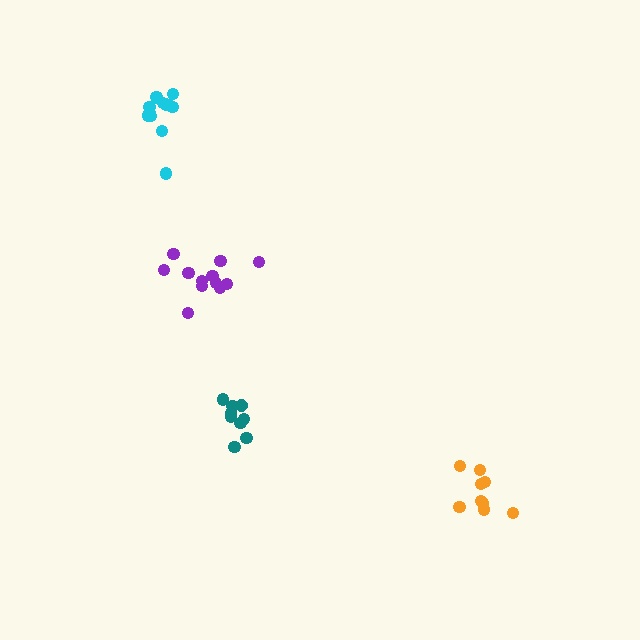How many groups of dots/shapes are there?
There are 4 groups.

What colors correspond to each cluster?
The clusters are colored: purple, teal, orange, cyan.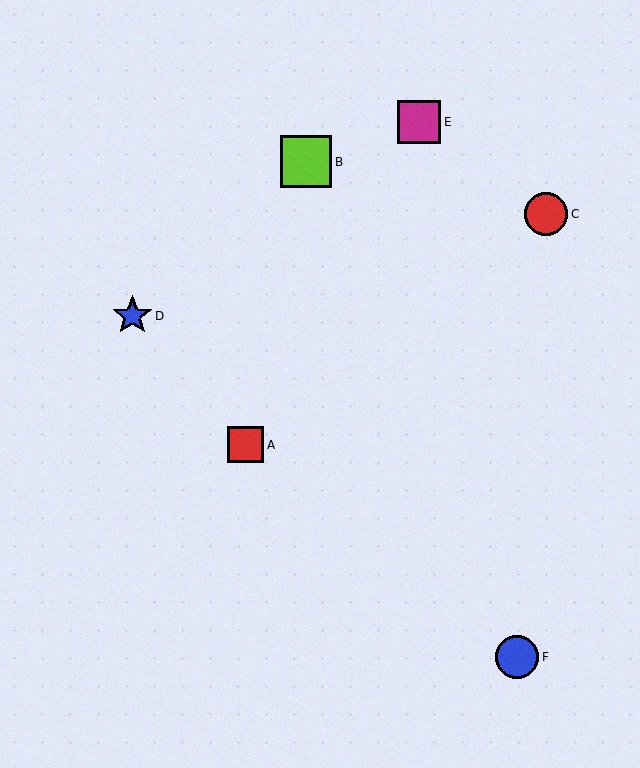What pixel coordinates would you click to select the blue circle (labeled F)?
Click at (517, 657) to select the blue circle F.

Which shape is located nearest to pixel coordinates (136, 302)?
The blue star (labeled D) at (132, 316) is nearest to that location.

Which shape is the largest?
The lime square (labeled B) is the largest.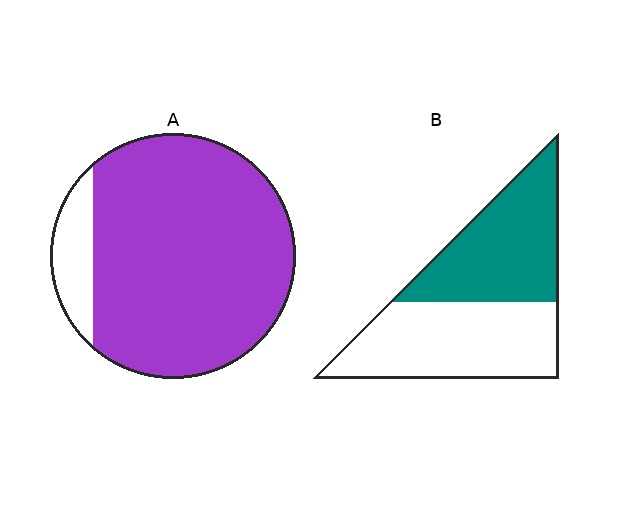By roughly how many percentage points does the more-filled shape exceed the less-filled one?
By roughly 40 percentage points (A over B).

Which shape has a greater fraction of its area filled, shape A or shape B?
Shape A.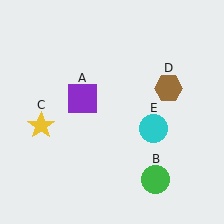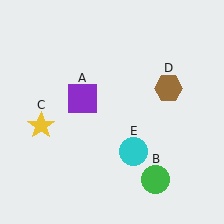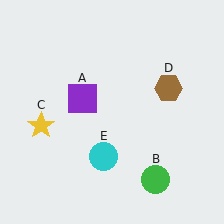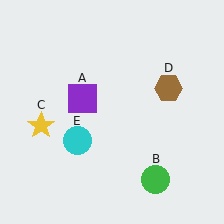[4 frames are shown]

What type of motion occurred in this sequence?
The cyan circle (object E) rotated clockwise around the center of the scene.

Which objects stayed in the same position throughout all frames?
Purple square (object A) and green circle (object B) and yellow star (object C) and brown hexagon (object D) remained stationary.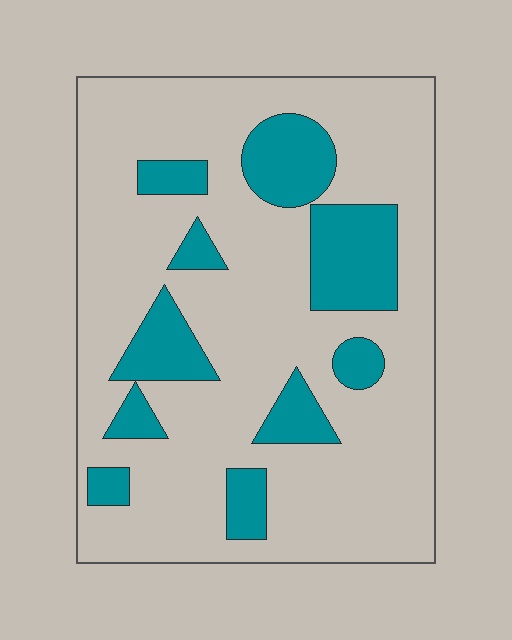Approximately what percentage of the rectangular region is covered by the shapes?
Approximately 20%.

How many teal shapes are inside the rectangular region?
10.